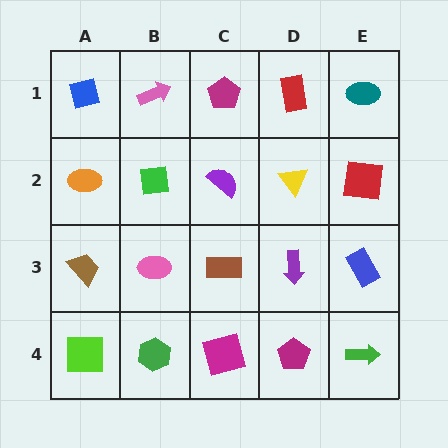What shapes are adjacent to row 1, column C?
A purple semicircle (row 2, column C), a pink arrow (row 1, column B), a red rectangle (row 1, column D).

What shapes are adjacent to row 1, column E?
A red square (row 2, column E), a red rectangle (row 1, column D).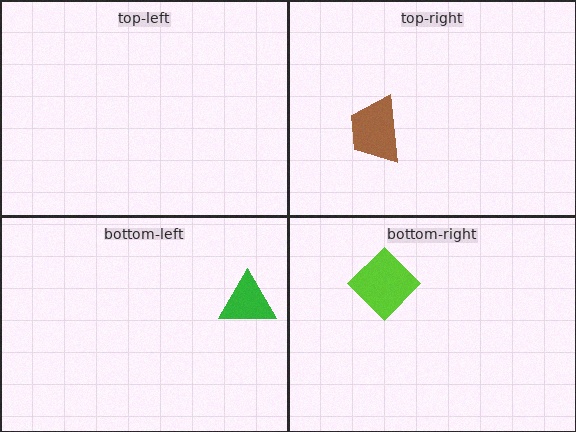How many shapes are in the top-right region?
1.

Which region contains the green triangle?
The bottom-left region.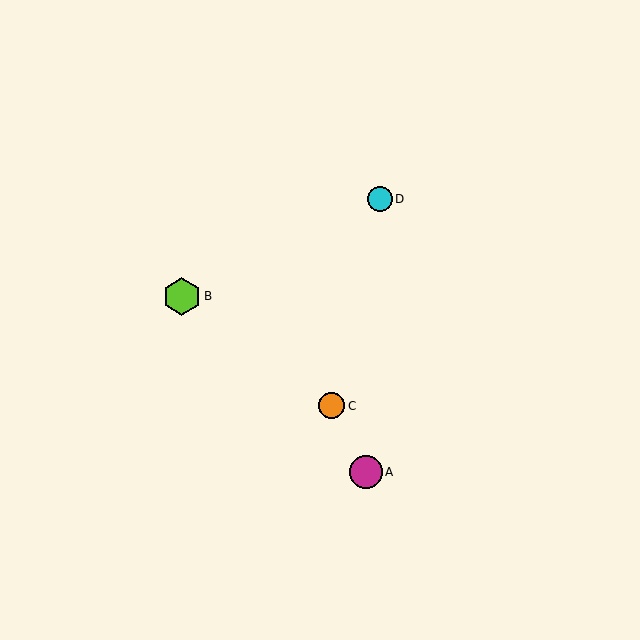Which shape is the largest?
The lime hexagon (labeled B) is the largest.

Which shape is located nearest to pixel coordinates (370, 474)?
The magenta circle (labeled A) at (366, 472) is nearest to that location.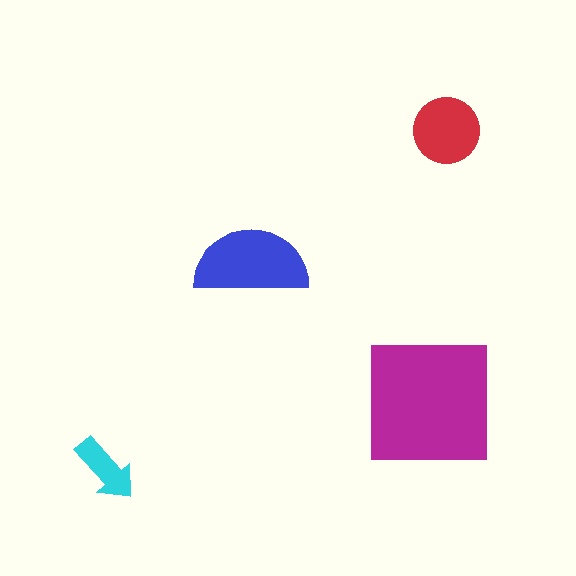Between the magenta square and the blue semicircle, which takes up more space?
The magenta square.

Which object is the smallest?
The cyan arrow.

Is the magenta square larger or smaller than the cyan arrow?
Larger.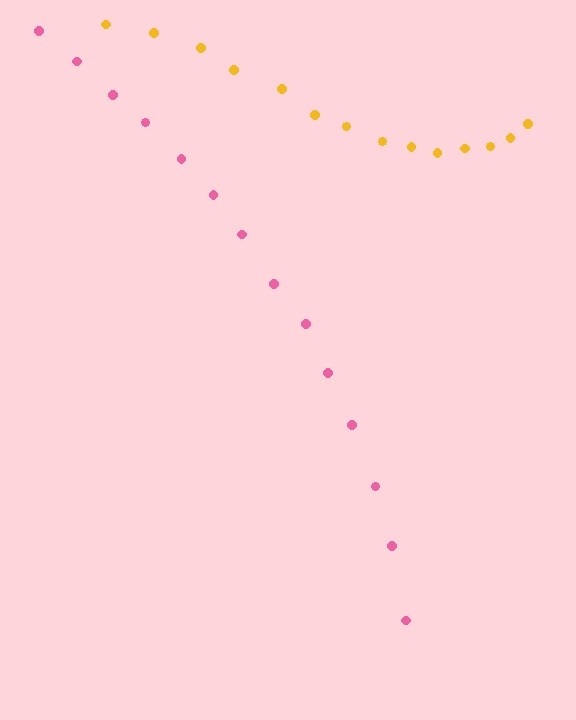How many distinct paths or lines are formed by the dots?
There are 2 distinct paths.